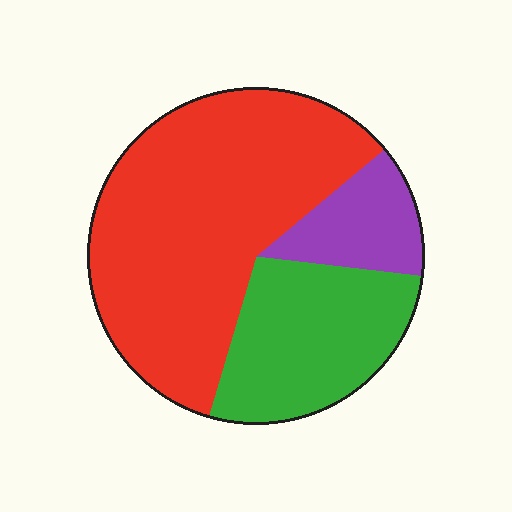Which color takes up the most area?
Red, at roughly 60%.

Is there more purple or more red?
Red.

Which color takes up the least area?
Purple, at roughly 15%.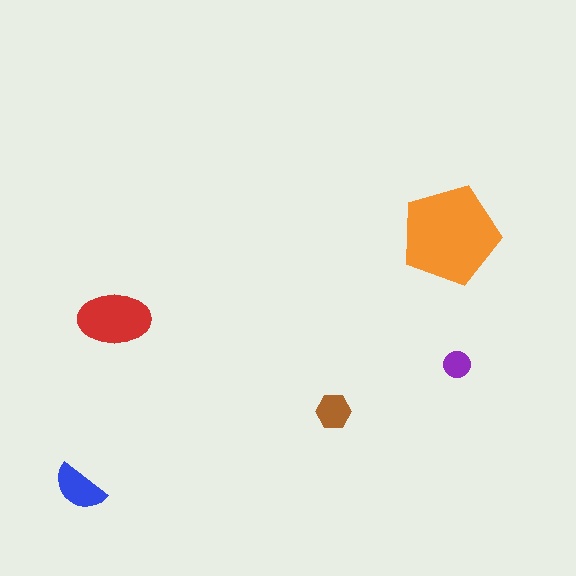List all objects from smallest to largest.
The purple circle, the brown hexagon, the blue semicircle, the red ellipse, the orange pentagon.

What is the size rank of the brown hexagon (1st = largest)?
4th.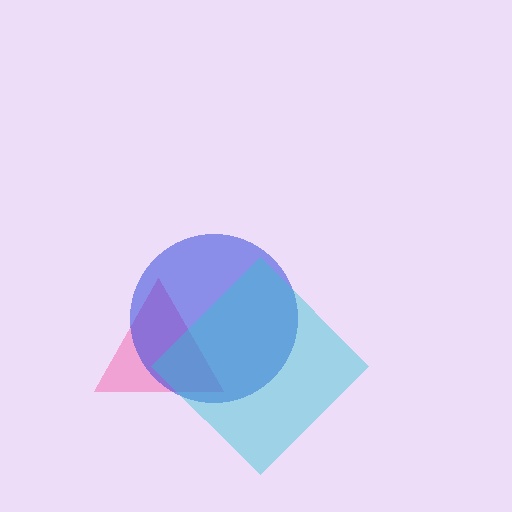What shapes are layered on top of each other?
The layered shapes are: a pink triangle, a blue circle, a cyan diamond.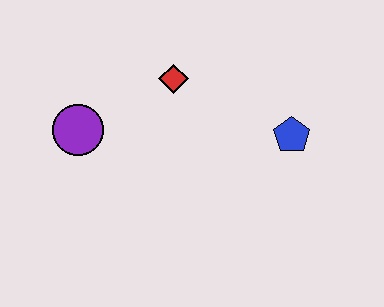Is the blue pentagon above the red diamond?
No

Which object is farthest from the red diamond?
The blue pentagon is farthest from the red diamond.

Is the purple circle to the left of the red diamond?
Yes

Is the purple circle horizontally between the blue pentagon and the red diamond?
No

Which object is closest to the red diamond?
The purple circle is closest to the red diamond.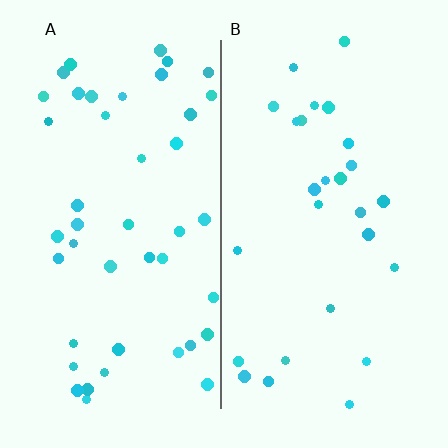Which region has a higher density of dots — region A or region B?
A (the left).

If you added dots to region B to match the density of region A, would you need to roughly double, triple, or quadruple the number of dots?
Approximately double.